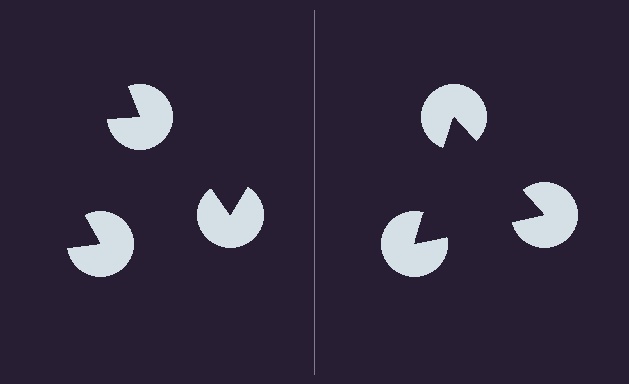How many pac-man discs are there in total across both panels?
6 — 3 on each side.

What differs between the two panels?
The pac-man discs are positioned identically on both sides; only the wedge orientations differ. On the right they align to a triangle; on the left they are misaligned.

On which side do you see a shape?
An illusory triangle appears on the right side. On the left side the wedge cuts are rotated, so no coherent shape forms.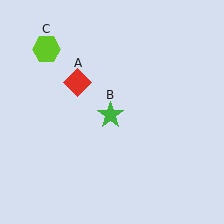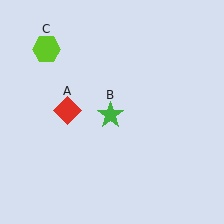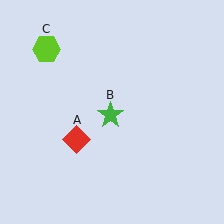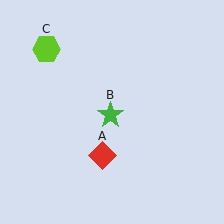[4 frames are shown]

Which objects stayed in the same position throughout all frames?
Green star (object B) and lime hexagon (object C) remained stationary.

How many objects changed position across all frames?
1 object changed position: red diamond (object A).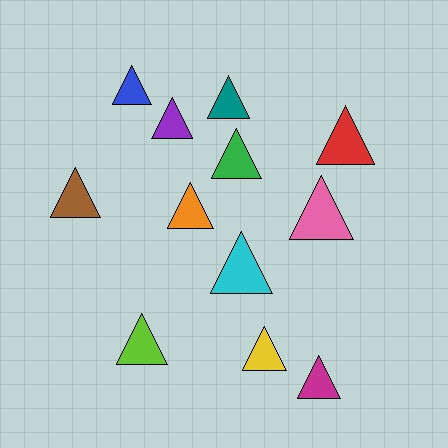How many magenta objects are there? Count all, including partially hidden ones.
There is 1 magenta object.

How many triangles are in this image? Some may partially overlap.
There are 12 triangles.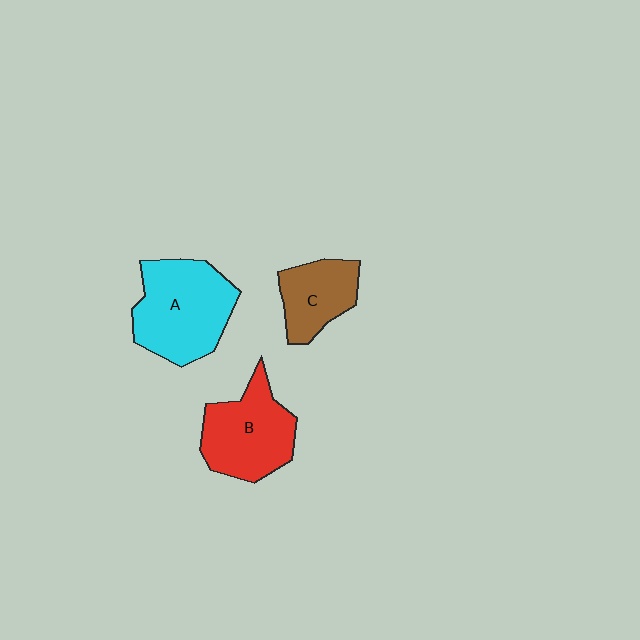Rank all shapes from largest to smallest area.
From largest to smallest: A (cyan), B (red), C (brown).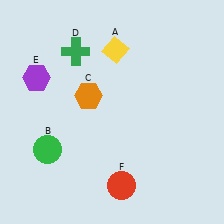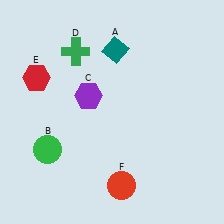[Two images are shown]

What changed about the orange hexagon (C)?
In Image 1, C is orange. In Image 2, it changed to purple.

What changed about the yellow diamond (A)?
In Image 1, A is yellow. In Image 2, it changed to teal.